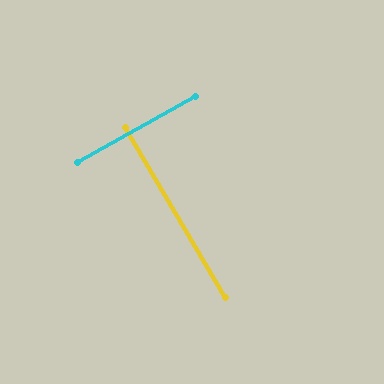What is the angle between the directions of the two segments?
Approximately 89 degrees.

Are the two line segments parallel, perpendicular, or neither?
Perpendicular — they meet at approximately 89°.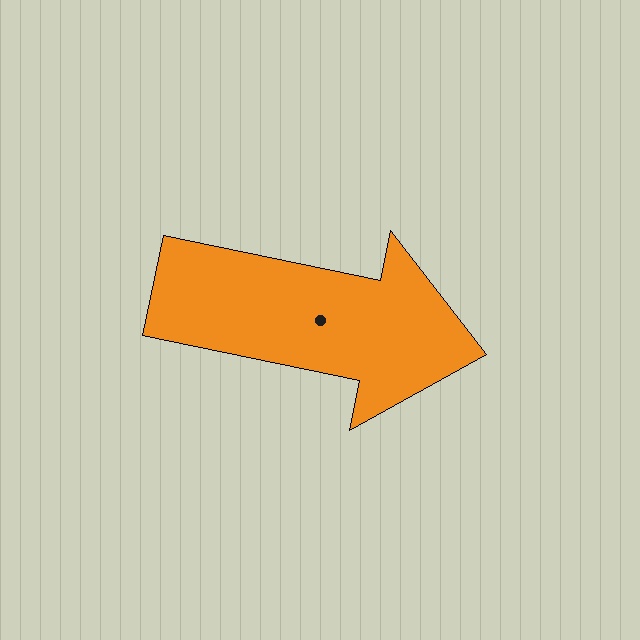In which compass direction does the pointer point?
East.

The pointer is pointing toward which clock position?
Roughly 3 o'clock.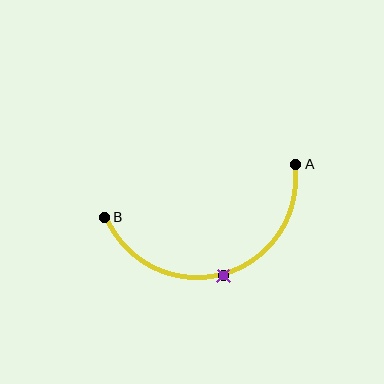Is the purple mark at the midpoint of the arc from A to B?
Yes. The purple mark lies on the arc at equal arc-length from both A and B — it is the arc midpoint.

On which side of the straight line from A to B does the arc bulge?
The arc bulges below the straight line connecting A and B.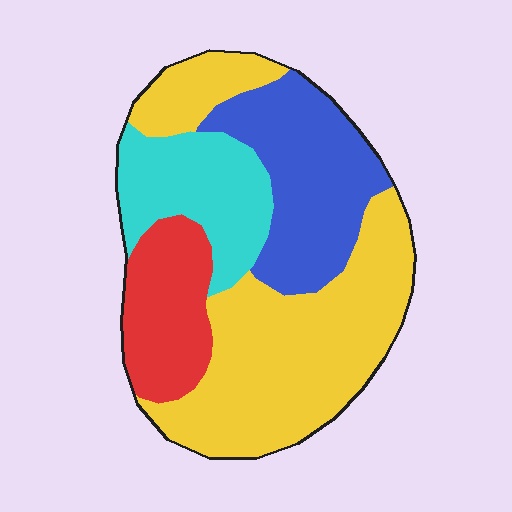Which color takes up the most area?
Yellow, at roughly 45%.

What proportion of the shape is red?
Red covers 15% of the shape.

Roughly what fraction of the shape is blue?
Blue takes up about one quarter (1/4) of the shape.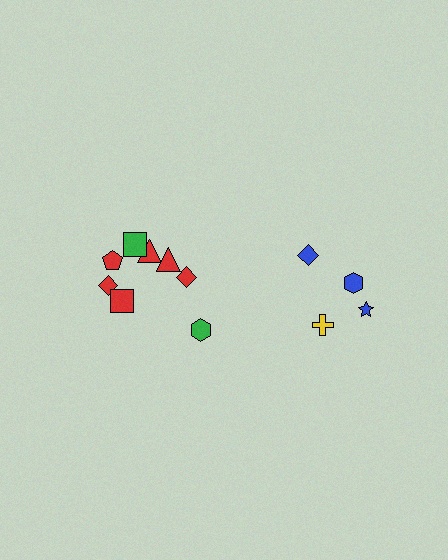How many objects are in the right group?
There are 4 objects.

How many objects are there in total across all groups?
There are 12 objects.